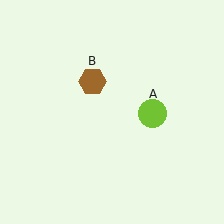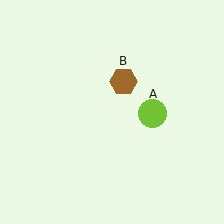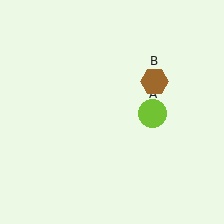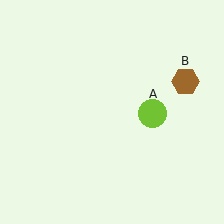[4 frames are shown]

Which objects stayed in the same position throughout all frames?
Lime circle (object A) remained stationary.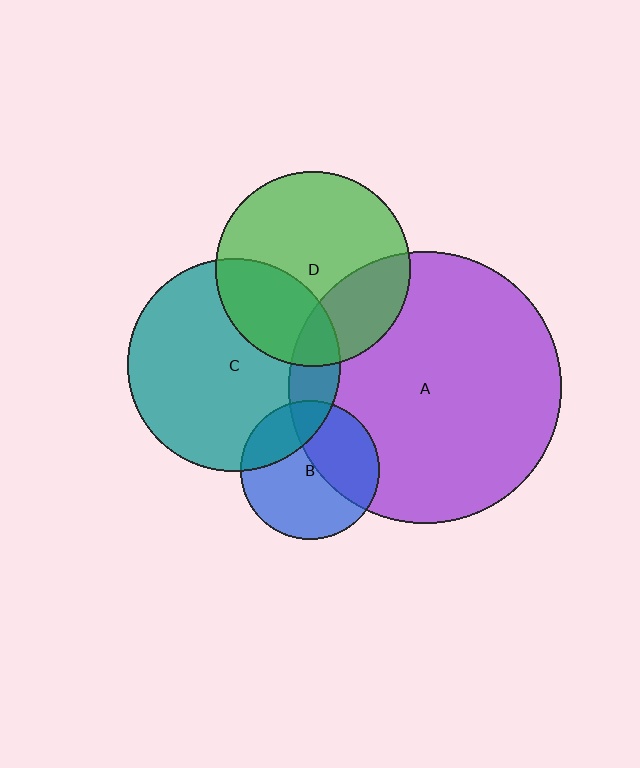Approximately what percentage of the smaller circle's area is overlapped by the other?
Approximately 30%.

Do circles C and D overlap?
Yes.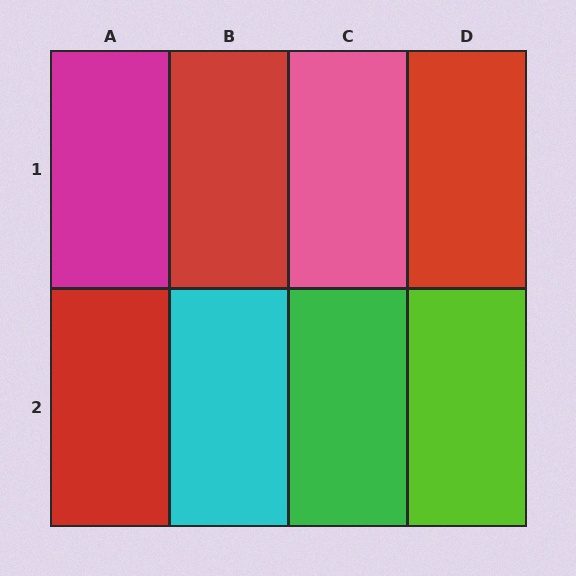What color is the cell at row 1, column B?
Red.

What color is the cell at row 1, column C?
Pink.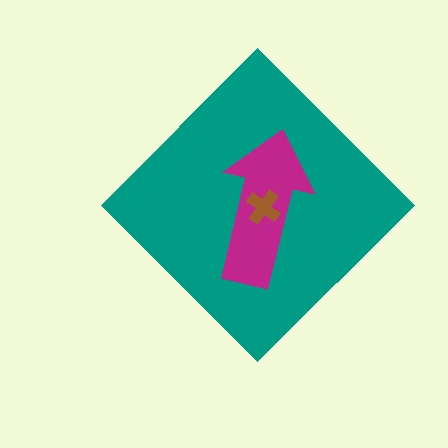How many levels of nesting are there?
3.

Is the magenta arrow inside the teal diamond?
Yes.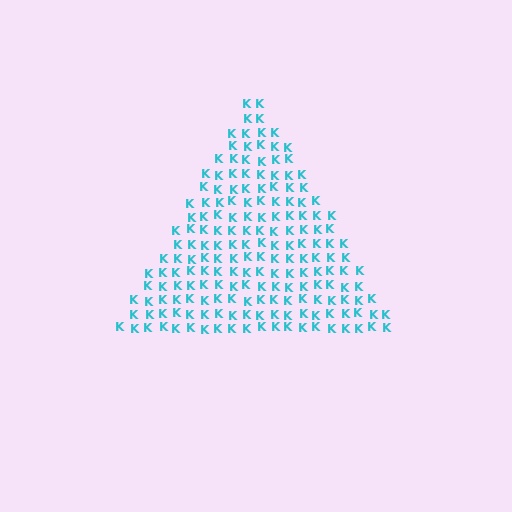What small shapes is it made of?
It is made of small letter K's.